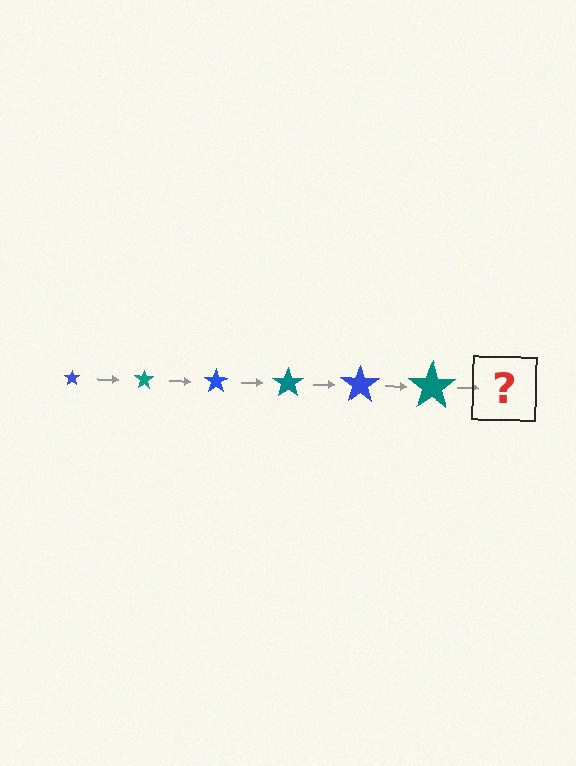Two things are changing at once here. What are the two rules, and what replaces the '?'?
The two rules are that the star grows larger each step and the color cycles through blue and teal. The '?' should be a blue star, larger than the previous one.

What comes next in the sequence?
The next element should be a blue star, larger than the previous one.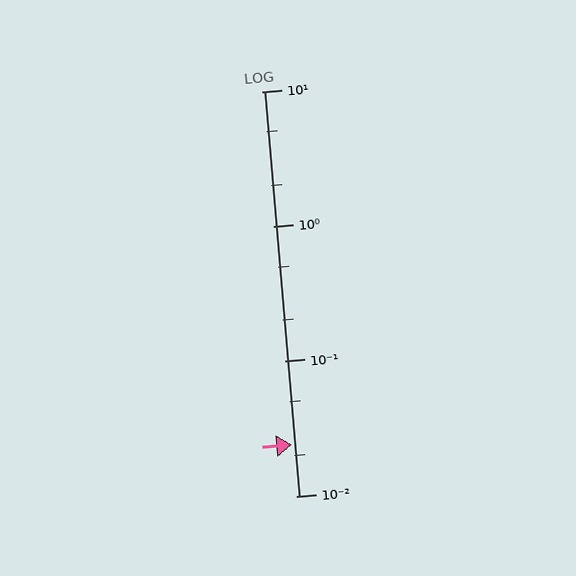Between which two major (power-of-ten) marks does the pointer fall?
The pointer is between 0.01 and 0.1.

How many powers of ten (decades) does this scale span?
The scale spans 3 decades, from 0.01 to 10.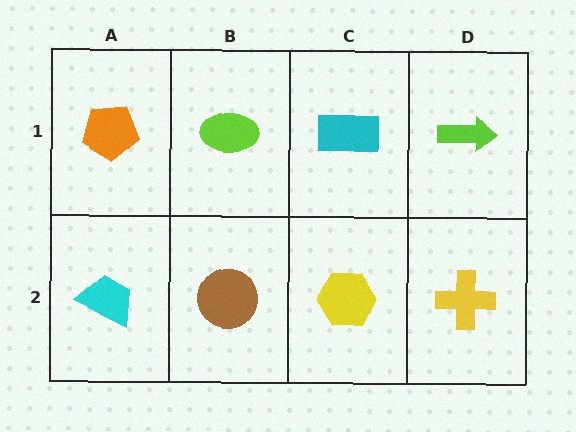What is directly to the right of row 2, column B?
A yellow hexagon.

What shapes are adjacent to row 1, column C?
A yellow hexagon (row 2, column C), a lime ellipse (row 1, column B), a lime arrow (row 1, column D).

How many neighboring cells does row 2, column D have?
2.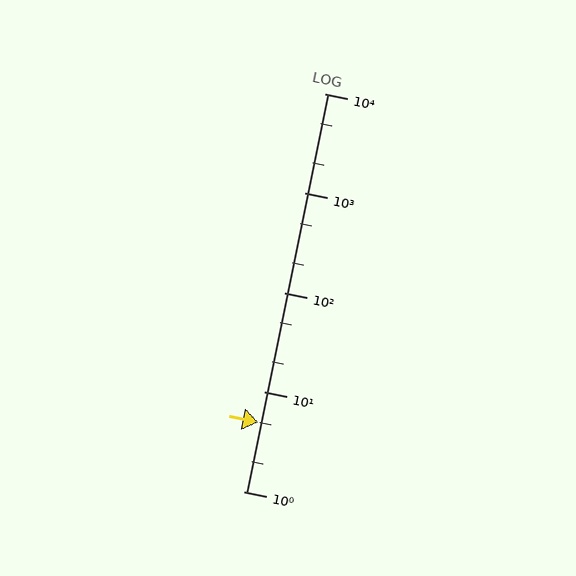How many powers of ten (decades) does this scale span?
The scale spans 4 decades, from 1 to 10000.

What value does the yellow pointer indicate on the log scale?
The pointer indicates approximately 5.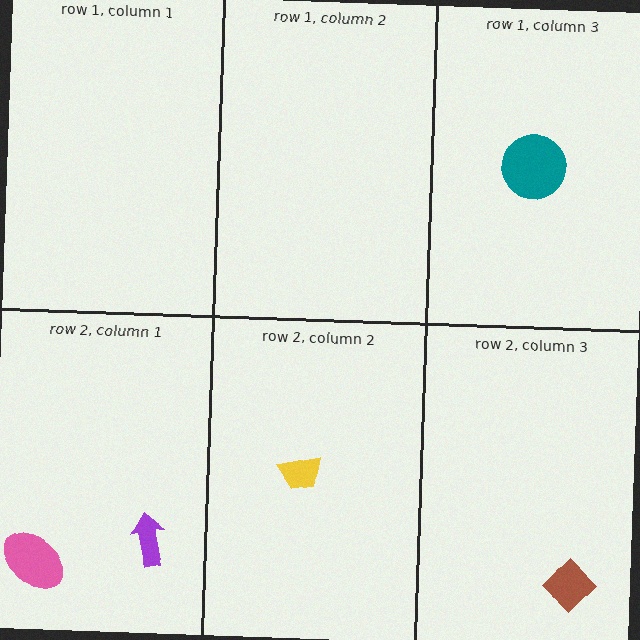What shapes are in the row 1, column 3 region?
The teal circle.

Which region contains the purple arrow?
The row 2, column 1 region.